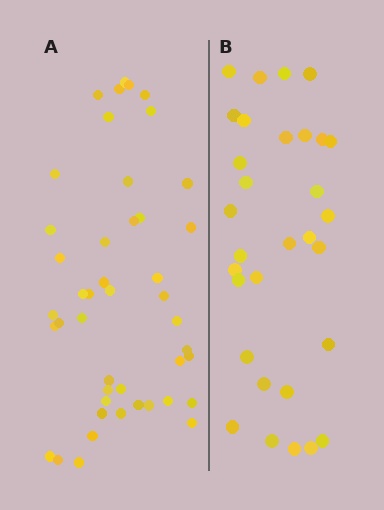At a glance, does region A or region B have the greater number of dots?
Region A (the left region) has more dots.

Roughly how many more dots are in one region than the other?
Region A has approximately 15 more dots than region B.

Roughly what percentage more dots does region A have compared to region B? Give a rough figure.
About 45% more.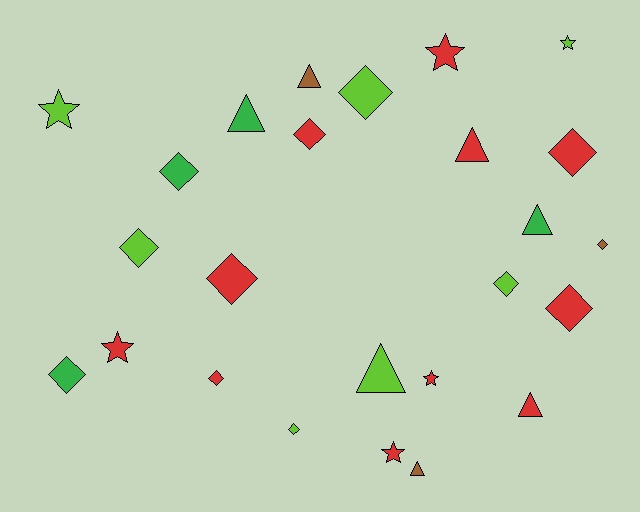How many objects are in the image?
There are 25 objects.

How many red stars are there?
There are 4 red stars.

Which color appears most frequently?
Red, with 11 objects.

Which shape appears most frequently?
Diamond, with 12 objects.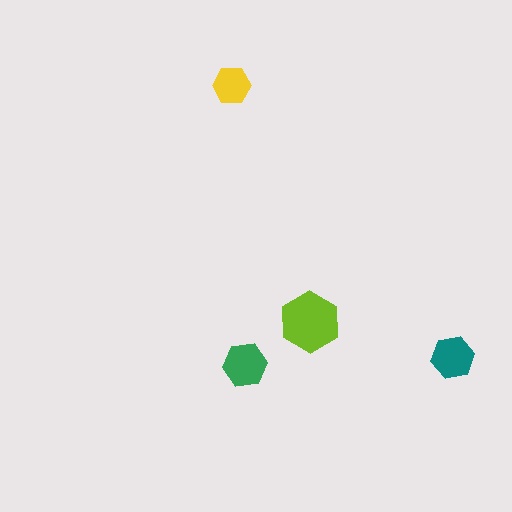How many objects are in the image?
There are 4 objects in the image.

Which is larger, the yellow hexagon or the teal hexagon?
The teal one.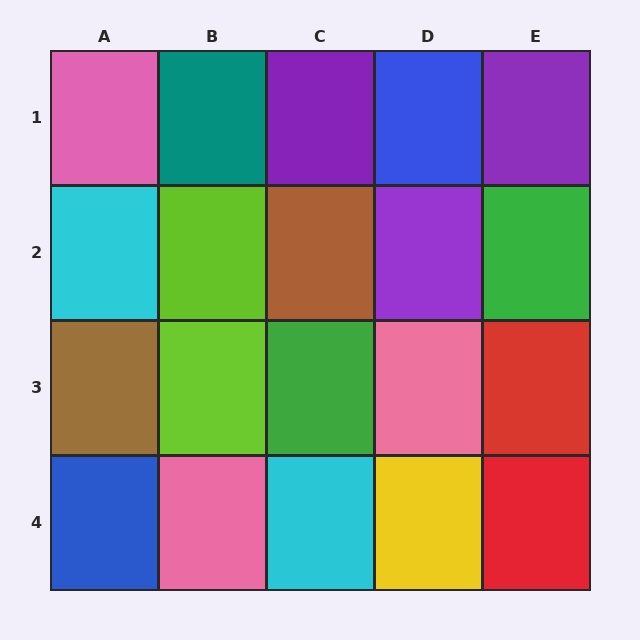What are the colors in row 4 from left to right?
Blue, pink, cyan, yellow, red.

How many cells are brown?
2 cells are brown.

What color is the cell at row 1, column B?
Teal.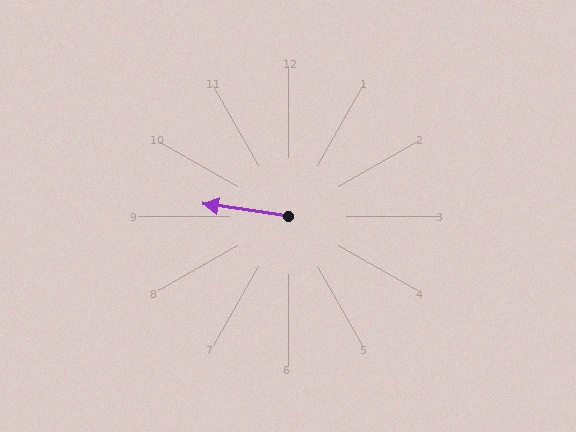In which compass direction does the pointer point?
West.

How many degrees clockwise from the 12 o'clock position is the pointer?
Approximately 278 degrees.